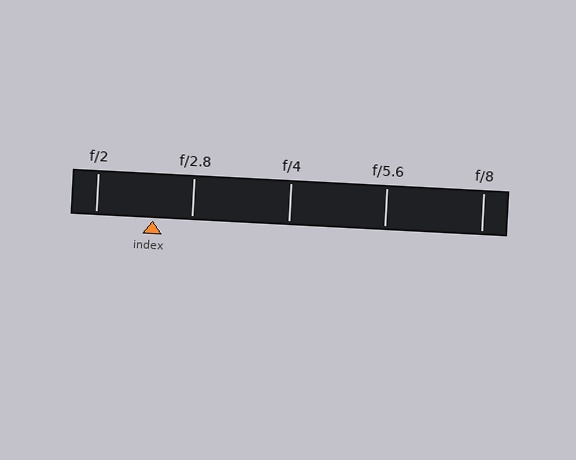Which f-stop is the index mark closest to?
The index mark is closest to f/2.8.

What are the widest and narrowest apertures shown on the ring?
The widest aperture shown is f/2 and the narrowest is f/8.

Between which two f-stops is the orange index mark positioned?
The index mark is between f/2 and f/2.8.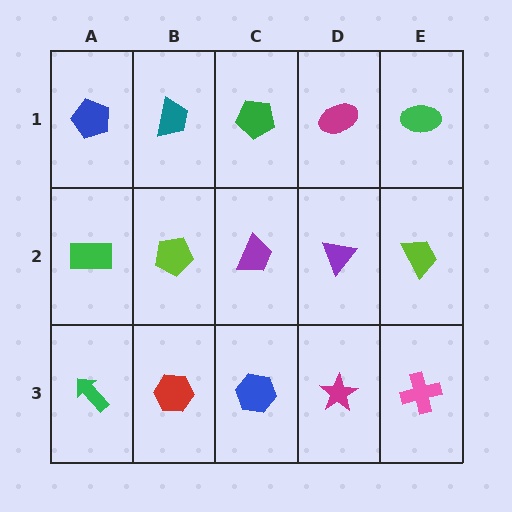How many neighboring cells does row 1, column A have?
2.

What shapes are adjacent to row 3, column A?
A green rectangle (row 2, column A), a red hexagon (row 3, column B).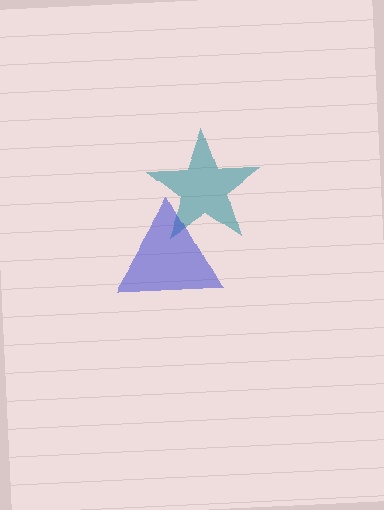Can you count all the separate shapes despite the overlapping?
Yes, there are 2 separate shapes.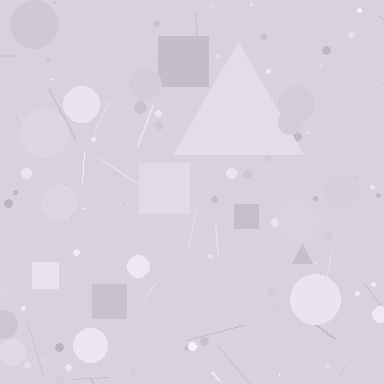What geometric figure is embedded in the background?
A triangle is embedded in the background.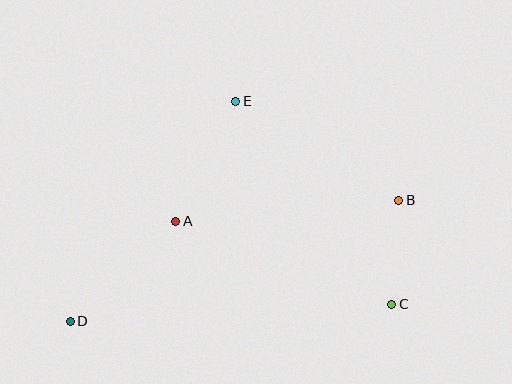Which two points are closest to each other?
Points B and C are closest to each other.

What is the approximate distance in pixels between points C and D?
The distance between C and D is approximately 322 pixels.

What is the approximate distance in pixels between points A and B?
The distance between A and B is approximately 224 pixels.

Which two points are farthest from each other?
Points B and D are farthest from each other.